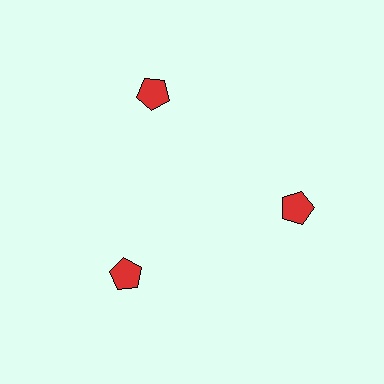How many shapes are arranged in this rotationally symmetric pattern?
There are 3 shapes, arranged in 3 groups of 1.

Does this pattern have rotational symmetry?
Yes, this pattern has 3-fold rotational symmetry. It looks the same after rotating 120 degrees around the center.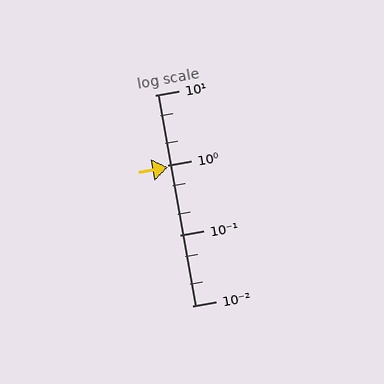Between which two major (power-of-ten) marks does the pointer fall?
The pointer is between 0.1 and 1.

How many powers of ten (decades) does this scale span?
The scale spans 3 decades, from 0.01 to 10.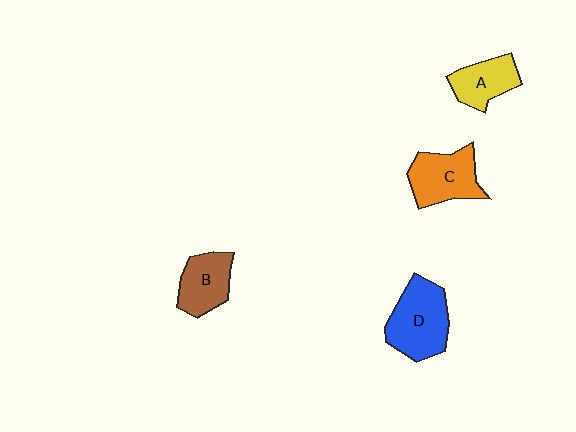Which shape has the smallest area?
Shape A (yellow).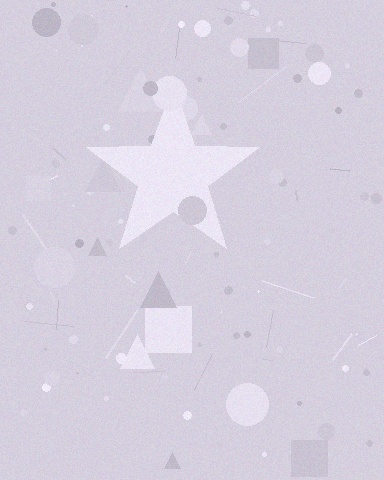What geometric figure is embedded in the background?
A star is embedded in the background.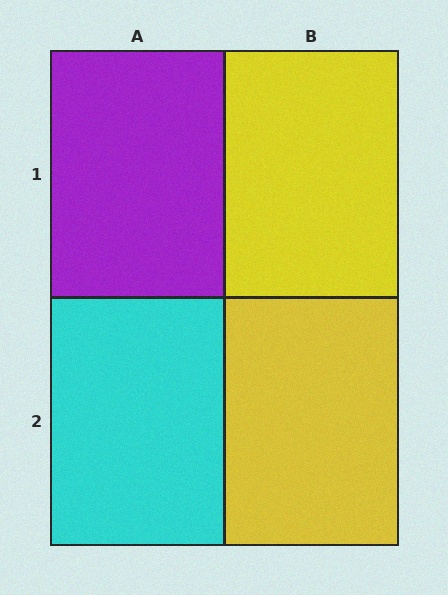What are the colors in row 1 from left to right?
Purple, yellow.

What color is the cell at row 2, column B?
Yellow.